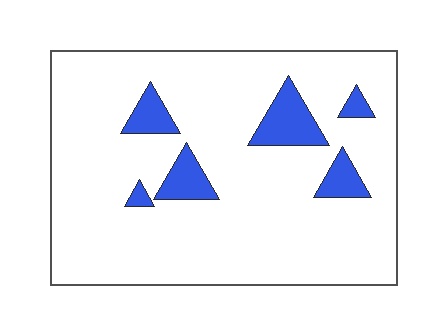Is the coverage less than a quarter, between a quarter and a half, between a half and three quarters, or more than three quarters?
Less than a quarter.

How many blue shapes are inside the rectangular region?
6.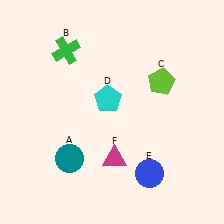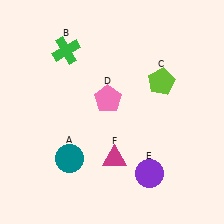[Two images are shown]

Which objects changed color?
D changed from cyan to pink. E changed from blue to purple.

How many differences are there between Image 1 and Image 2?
There are 2 differences between the two images.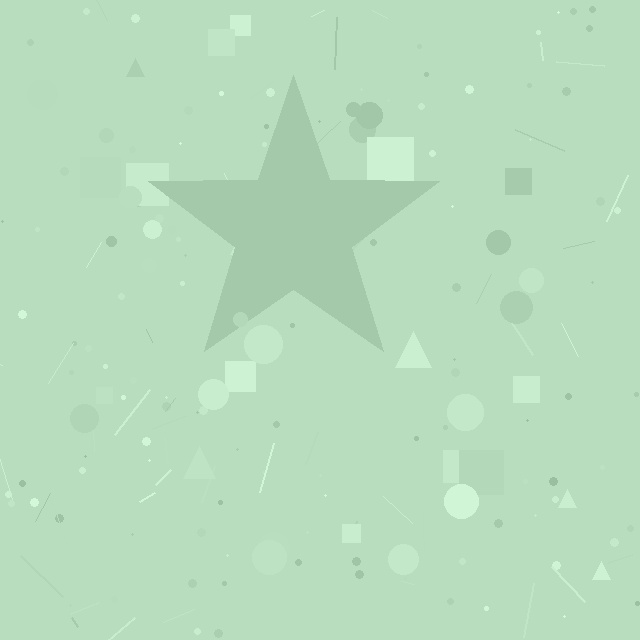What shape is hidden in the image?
A star is hidden in the image.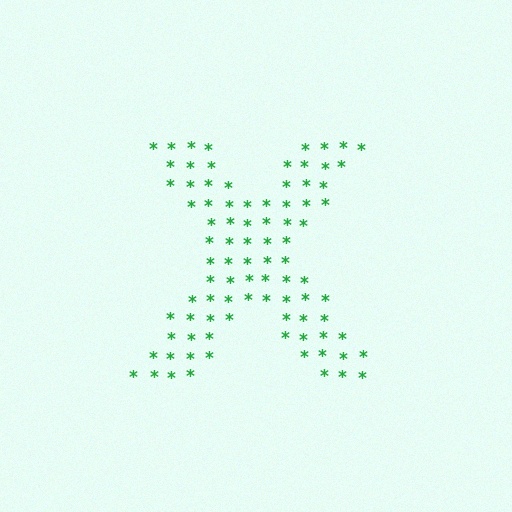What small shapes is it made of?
It is made of small asterisks.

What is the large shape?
The large shape is the letter X.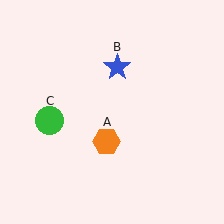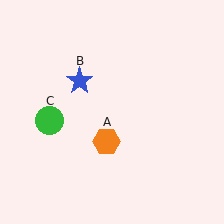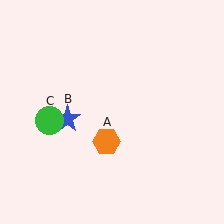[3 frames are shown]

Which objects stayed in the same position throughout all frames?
Orange hexagon (object A) and green circle (object C) remained stationary.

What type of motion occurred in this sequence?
The blue star (object B) rotated counterclockwise around the center of the scene.